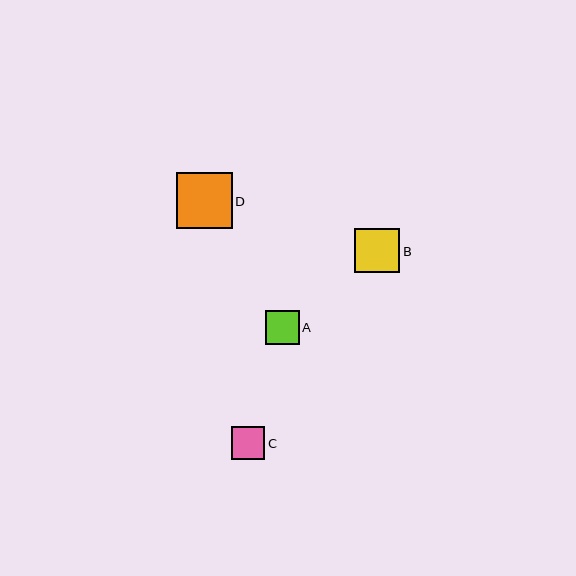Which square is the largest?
Square D is the largest with a size of approximately 56 pixels.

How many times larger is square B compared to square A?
Square B is approximately 1.3 times the size of square A.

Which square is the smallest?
Square C is the smallest with a size of approximately 33 pixels.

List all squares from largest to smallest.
From largest to smallest: D, B, A, C.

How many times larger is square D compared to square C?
Square D is approximately 1.7 times the size of square C.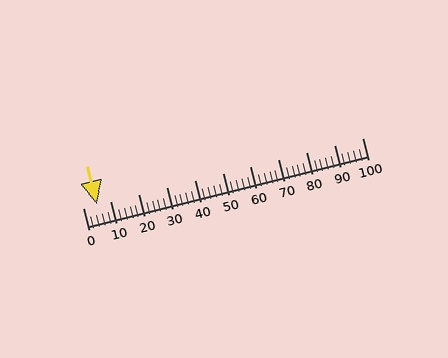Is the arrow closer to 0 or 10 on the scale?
The arrow is closer to 0.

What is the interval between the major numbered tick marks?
The major tick marks are spaced 10 units apart.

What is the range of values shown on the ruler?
The ruler shows values from 0 to 100.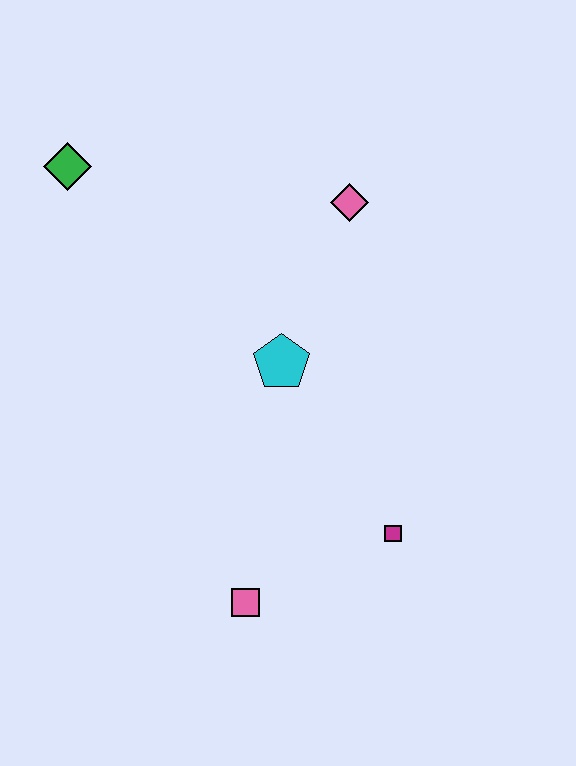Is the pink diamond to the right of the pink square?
Yes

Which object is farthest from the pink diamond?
The pink square is farthest from the pink diamond.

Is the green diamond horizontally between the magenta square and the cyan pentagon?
No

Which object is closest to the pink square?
The magenta square is closest to the pink square.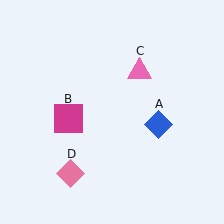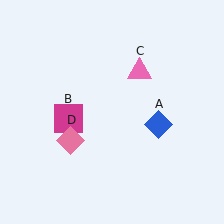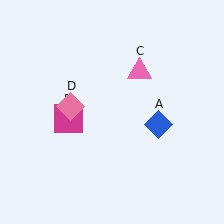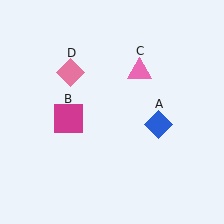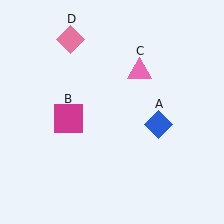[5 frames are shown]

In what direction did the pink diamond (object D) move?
The pink diamond (object D) moved up.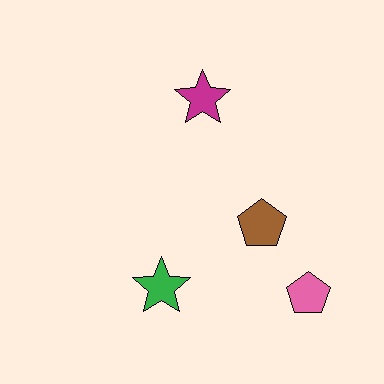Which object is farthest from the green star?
The magenta star is farthest from the green star.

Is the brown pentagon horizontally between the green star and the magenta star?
No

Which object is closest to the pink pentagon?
The brown pentagon is closest to the pink pentagon.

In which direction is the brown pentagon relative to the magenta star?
The brown pentagon is below the magenta star.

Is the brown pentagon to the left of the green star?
No